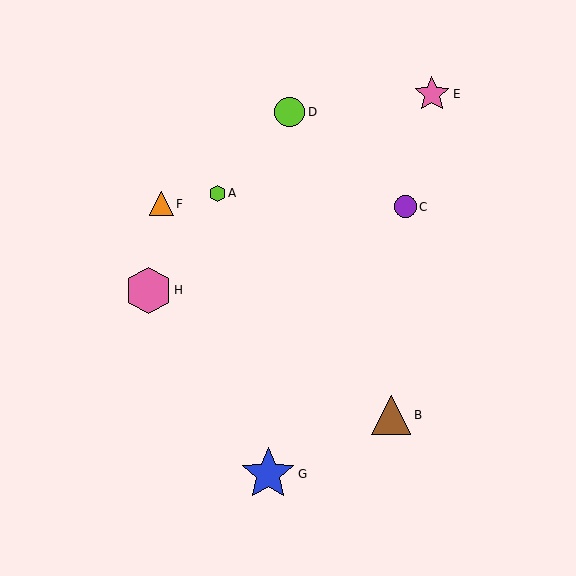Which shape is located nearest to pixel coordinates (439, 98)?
The pink star (labeled E) at (432, 94) is nearest to that location.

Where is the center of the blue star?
The center of the blue star is at (268, 474).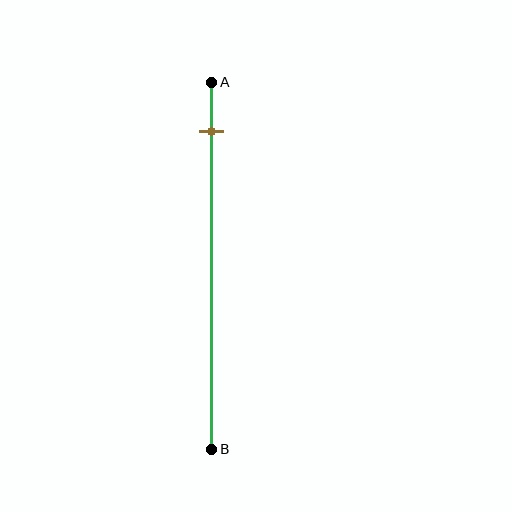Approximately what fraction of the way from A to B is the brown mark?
The brown mark is approximately 15% of the way from A to B.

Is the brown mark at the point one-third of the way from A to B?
No, the mark is at about 15% from A, not at the 33% one-third point.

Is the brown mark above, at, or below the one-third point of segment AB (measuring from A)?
The brown mark is above the one-third point of segment AB.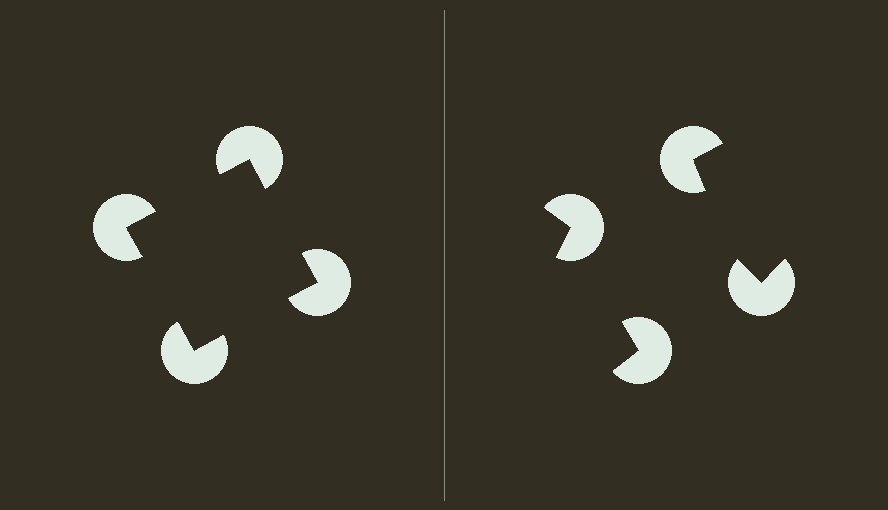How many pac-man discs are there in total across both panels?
8 — 4 on each side.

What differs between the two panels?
The pac-man discs are positioned identically on both sides; only the wedge orientations differ. On the left they align to a square; on the right they are misaligned.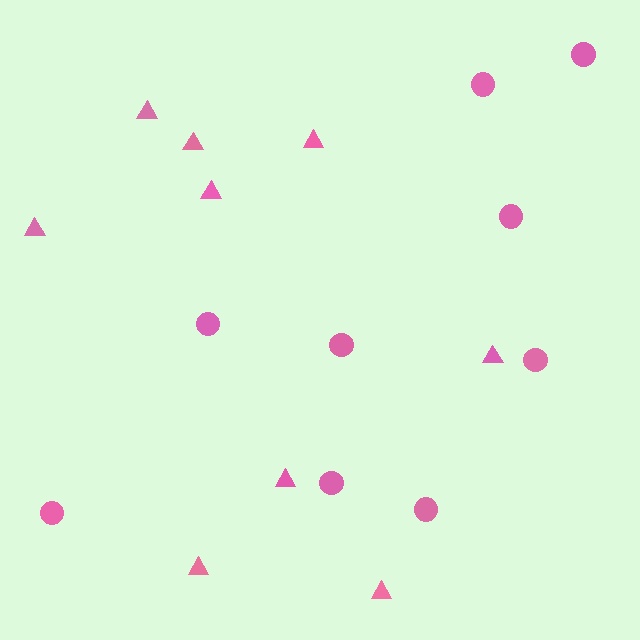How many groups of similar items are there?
There are 2 groups: one group of circles (9) and one group of triangles (9).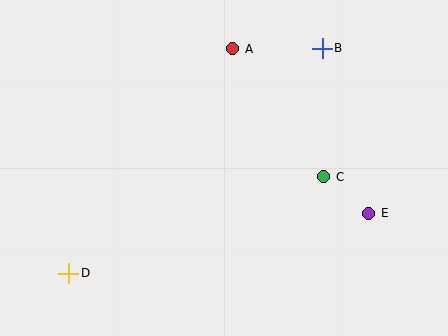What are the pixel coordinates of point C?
Point C is at (324, 177).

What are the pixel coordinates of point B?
Point B is at (322, 48).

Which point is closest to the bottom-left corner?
Point D is closest to the bottom-left corner.